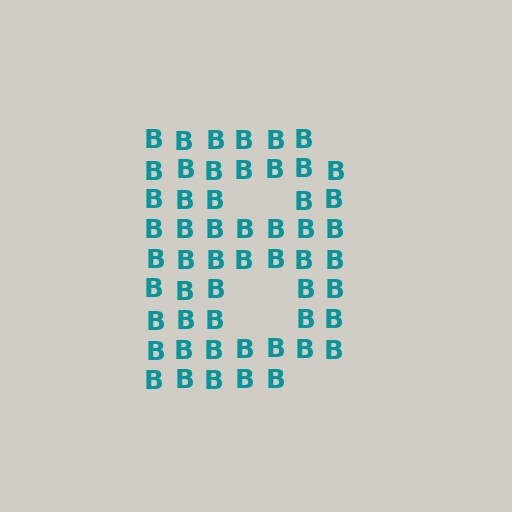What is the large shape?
The large shape is the letter B.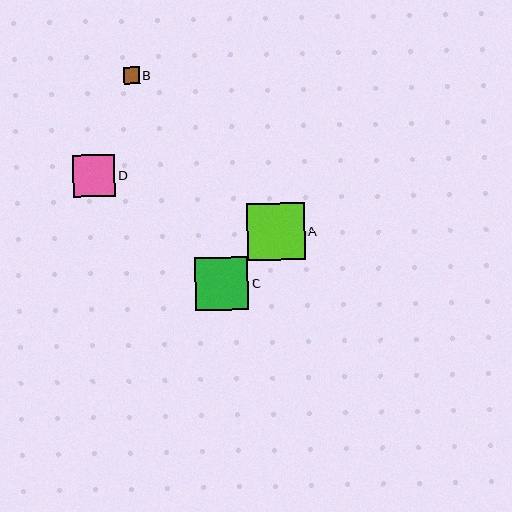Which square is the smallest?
Square B is the smallest with a size of approximately 16 pixels.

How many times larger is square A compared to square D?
Square A is approximately 1.4 times the size of square D.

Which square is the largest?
Square A is the largest with a size of approximately 57 pixels.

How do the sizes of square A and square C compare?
Square A and square C are approximately the same size.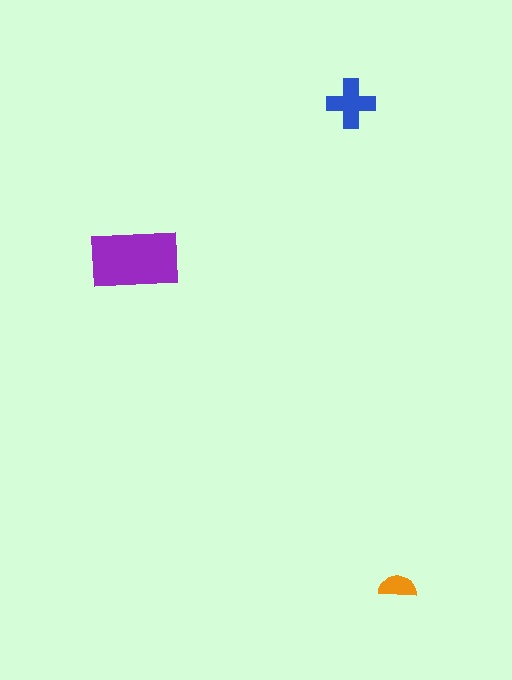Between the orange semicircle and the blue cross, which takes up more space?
The blue cross.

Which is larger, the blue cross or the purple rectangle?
The purple rectangle.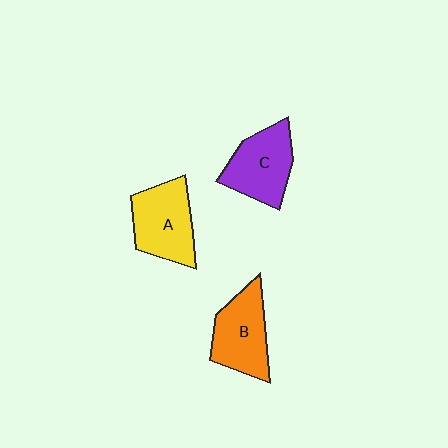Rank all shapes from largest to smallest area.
From largest to smallest: A (yellow), C (purple), B (orange).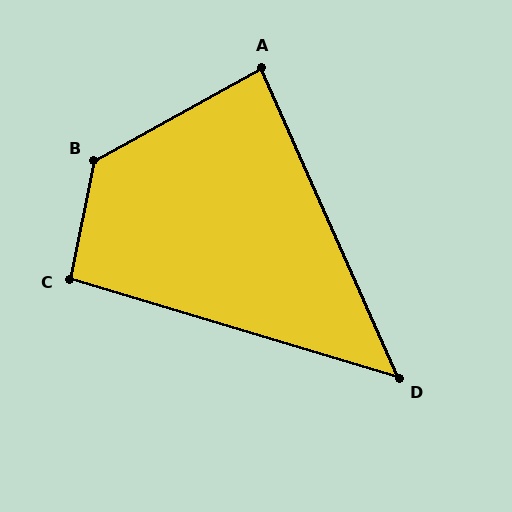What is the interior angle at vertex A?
Approximately 85 degrees (approximately right).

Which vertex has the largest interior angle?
B, at approximately 130 degrees.